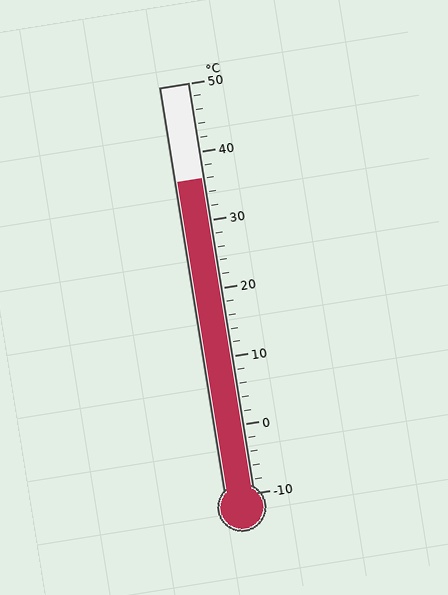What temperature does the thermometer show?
The thermometer shows approximately 36°C.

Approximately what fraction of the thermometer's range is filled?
The thermometer is filled to approximately 75% of its range.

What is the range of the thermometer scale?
The thermometer scale ranges from -10°C to 50°C.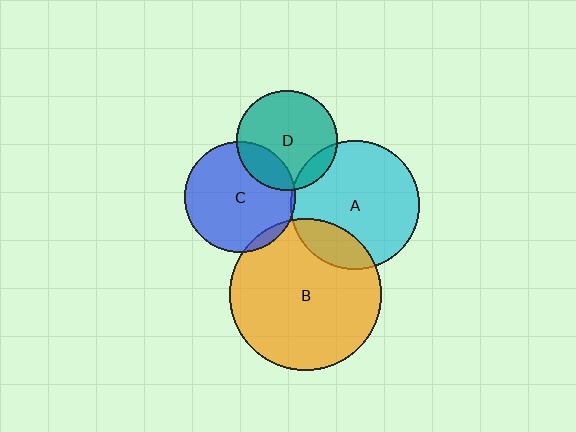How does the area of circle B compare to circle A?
Approximately 1.4 times.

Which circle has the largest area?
Circle B (orange).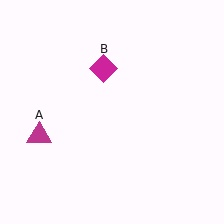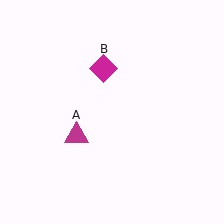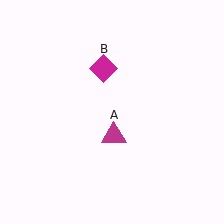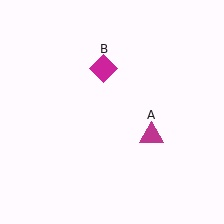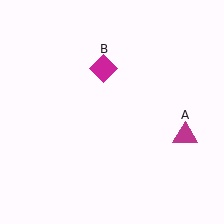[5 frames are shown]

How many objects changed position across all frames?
1 object changed position: magenta triangle (object A).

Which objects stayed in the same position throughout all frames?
Magenta diamond (object B) remained stationary.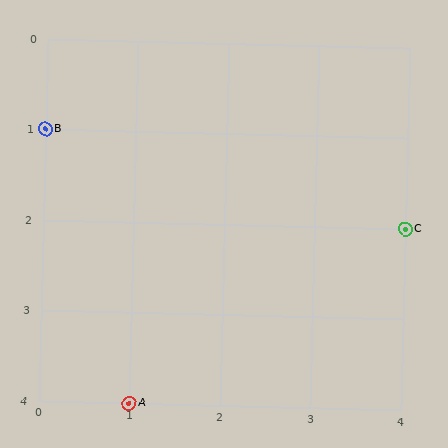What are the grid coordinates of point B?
Point B is at grid coordinates (0, 1).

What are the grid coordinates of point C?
Point C is at grid coordinates (4, 2).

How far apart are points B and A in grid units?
Points B and A are 1 column and 3 rows apart (about 3.2 grid units diagonally).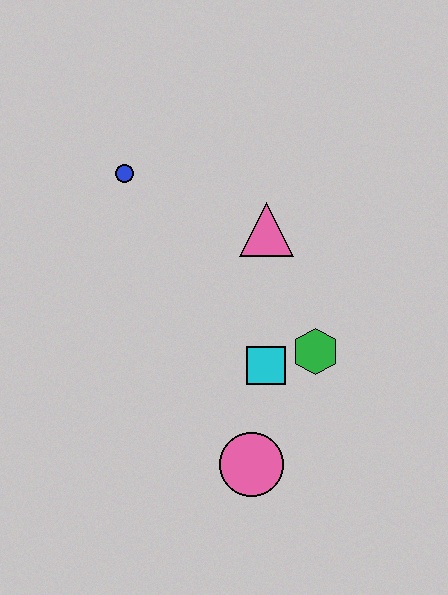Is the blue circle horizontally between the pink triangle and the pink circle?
No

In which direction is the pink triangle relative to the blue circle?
The pink triangle is to the right of the blue circle.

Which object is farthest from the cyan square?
The blue circle is farthest from the cyan square.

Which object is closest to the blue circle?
The pink triangle is closest to the blue circle.